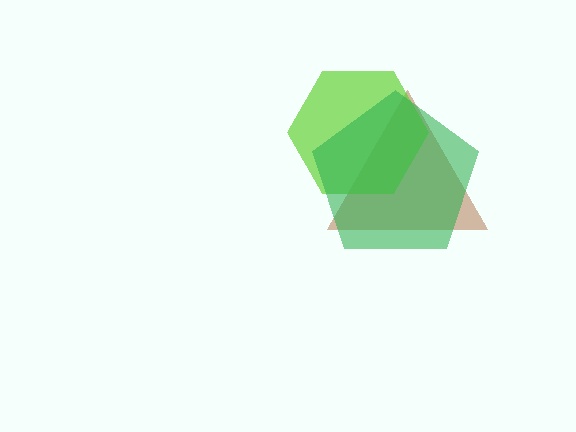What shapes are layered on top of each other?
The layered shapes are: a brown triangle, a lime hexagon, a green pentagon.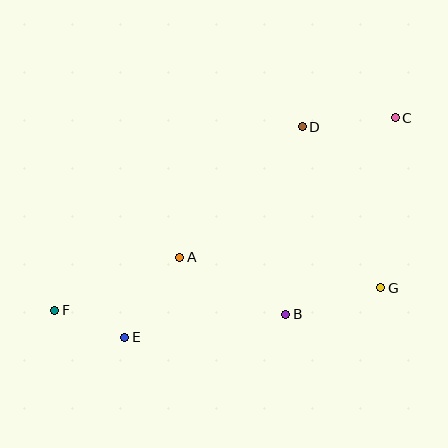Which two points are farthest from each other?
Points C and F are farthest from each other.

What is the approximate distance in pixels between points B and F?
The distance between B and F is approximately 231 pixels.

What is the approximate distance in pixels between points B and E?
The distance between B and E is approximately 163 pixels.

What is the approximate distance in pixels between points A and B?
The distance between A and B is approximately 120 pixels.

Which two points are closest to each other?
Points E and F are closest to each other.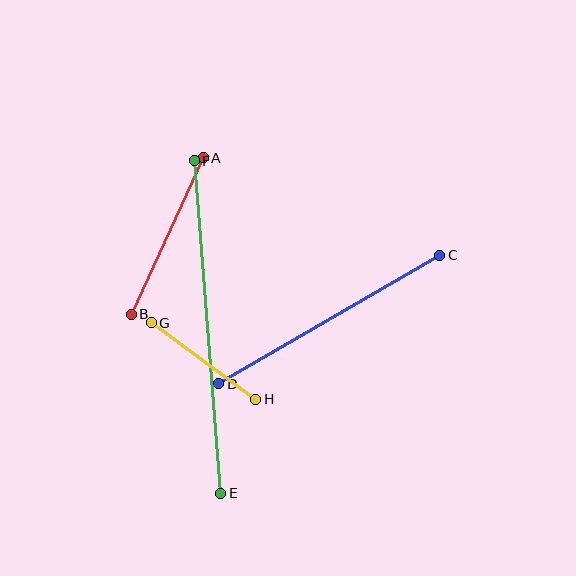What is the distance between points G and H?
The distance is approximately 130 pixels.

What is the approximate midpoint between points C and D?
The midpoint is at approximately (329, 319) pixels.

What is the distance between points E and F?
The distance is approximately 334 pixels.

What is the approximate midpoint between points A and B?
The midpoint is at approximately (167, 236) pixels.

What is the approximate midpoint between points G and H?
The midpoint is at approximately (204, 361) pixels.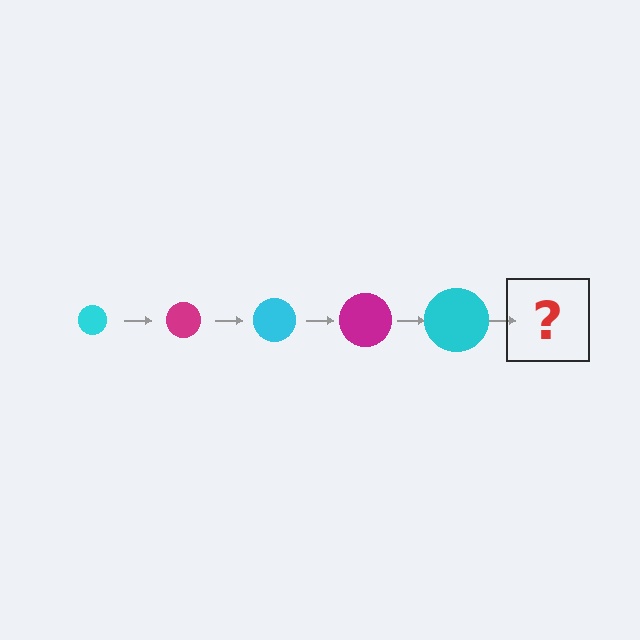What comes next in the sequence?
The next element should be a magenta circle, larger than the previous one.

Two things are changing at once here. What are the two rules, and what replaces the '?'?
The two rules are that the circle grows larger each step and the color cycles through cyan and magenta. The '?' should be a magenta circle, larger than the previous one.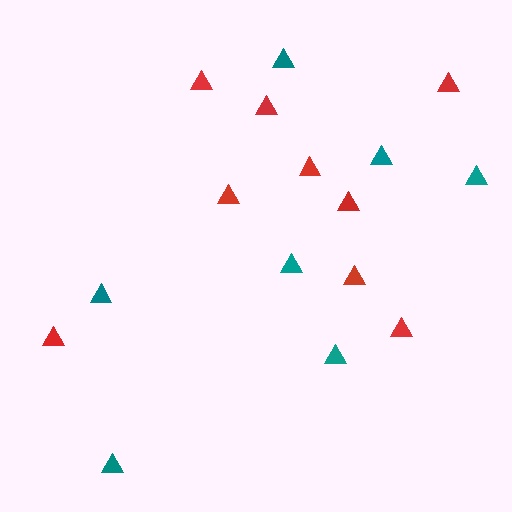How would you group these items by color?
There are 2 groups: one group of teal triangles (7) and one group of red triangles (9).